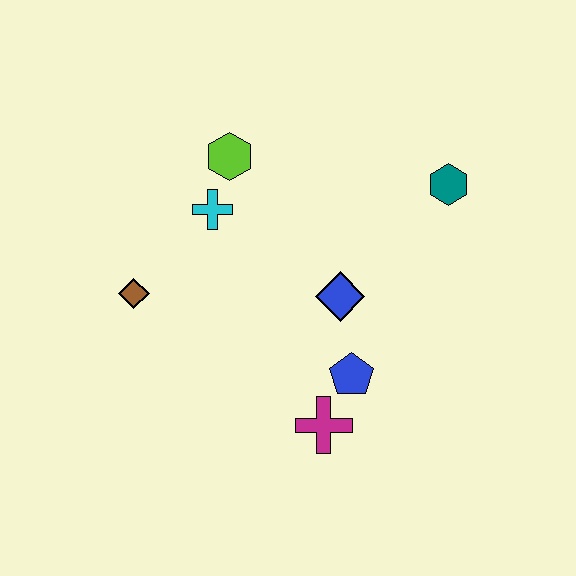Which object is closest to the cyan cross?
The lime hexagon is closest to the cyan cross.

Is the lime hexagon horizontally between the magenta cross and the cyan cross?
Yes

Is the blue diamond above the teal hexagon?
No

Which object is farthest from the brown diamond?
The teal hexagon is farthest from the brown diamond.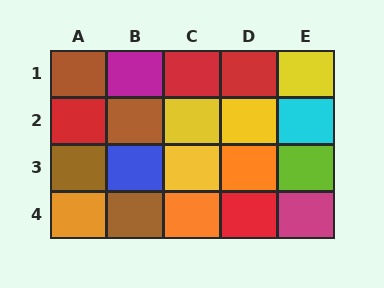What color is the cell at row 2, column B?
Brown.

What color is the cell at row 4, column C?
Orange.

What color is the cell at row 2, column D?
Yellow.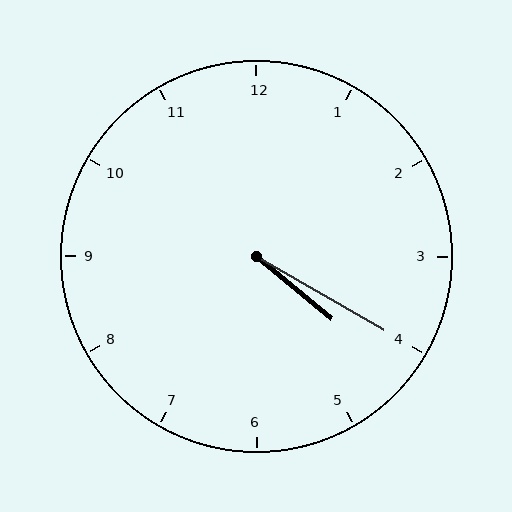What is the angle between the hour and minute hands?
Approximately 10 degrees.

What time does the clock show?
4:20.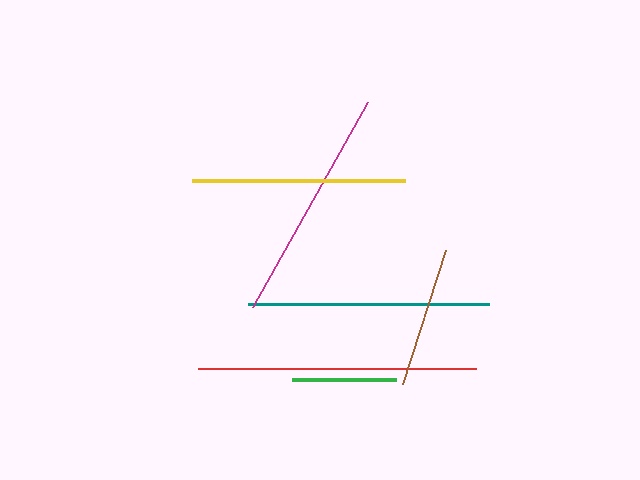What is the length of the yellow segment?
The yellow segment is approximately 212 pixels long.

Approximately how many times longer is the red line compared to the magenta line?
The red line is approximately 1.2 times the length of the magenta line.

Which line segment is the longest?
The red line is the longest at approximately 279 pixels.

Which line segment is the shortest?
The green line is the shortest at approximately 104 pixels.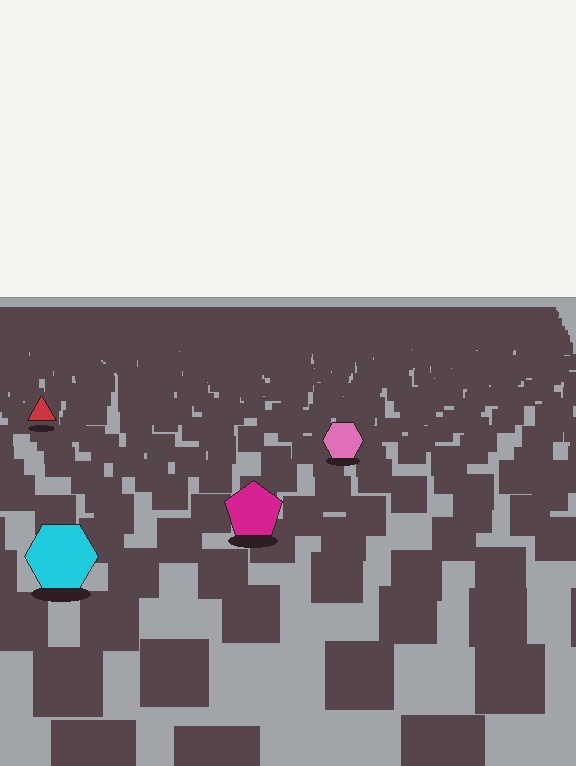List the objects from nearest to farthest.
From nearest to farthest: the cyan hexagon, the magenta pentagon, the pink hexagon, the red triangle.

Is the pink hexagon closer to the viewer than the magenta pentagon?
No. The magenta pentagon is closer — you can tell from the texture gradient: the ground texture is coarser near it.